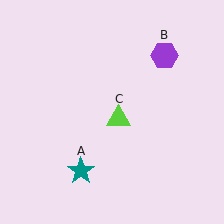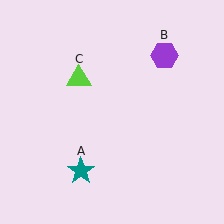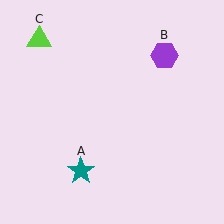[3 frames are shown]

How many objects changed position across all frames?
1 object changed position: lime triangle (object C).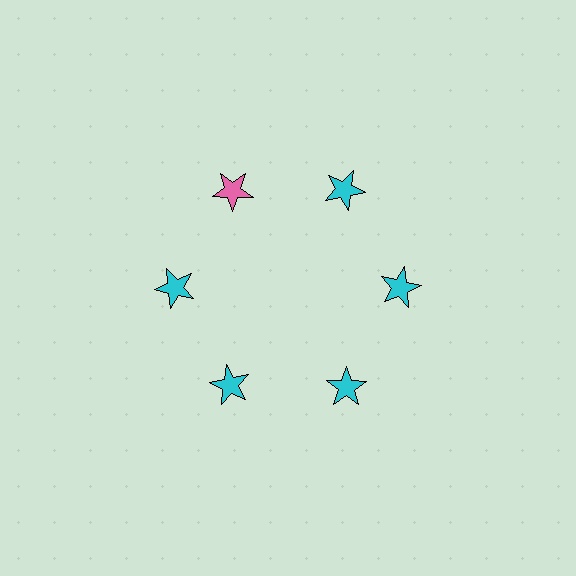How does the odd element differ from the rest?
It has a different color: pink instead of cyan.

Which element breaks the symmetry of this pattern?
The pink star at roughly the 11 o'clock position breaks the symmetry. All other shapes are cyan stars.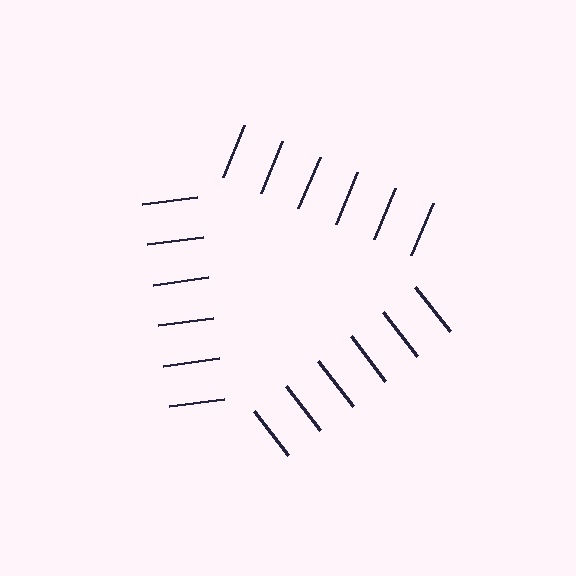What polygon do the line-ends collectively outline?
An illusory triangle — the line segments terminate on its edges but no continuous stroke is drawn.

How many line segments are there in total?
18 — 6 along each of the 3 edges.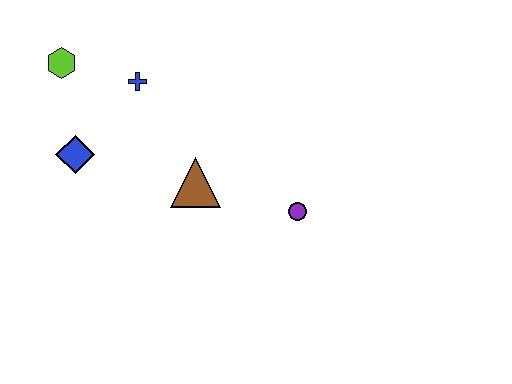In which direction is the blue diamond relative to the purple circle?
The blue diamond is to the left of the purple circle.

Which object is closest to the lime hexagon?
The blue cross is closest to the lime hexagon.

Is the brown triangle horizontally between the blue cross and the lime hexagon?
No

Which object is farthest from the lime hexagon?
The purple circle is farthest from the lime hexagon.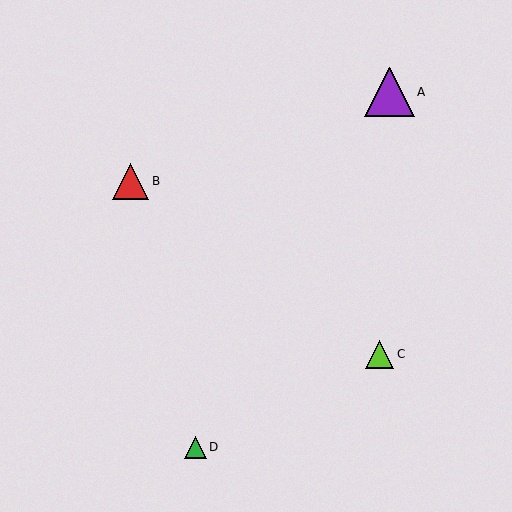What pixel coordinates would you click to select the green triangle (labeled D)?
Click at (195, 447) to select the green triangle D.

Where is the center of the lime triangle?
The center of the lime triangle is at (379, 354).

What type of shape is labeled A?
Shape A is a purple triangle.